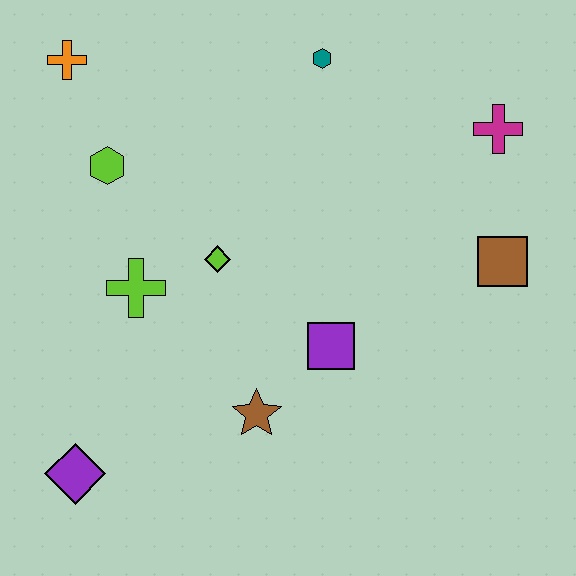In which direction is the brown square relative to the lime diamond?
The brown square is to the right of the lime diamond.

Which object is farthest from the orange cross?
The brown square is farthest from the orange cross.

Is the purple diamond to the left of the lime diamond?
Yes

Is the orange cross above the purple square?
Yes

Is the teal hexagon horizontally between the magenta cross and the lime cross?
Yes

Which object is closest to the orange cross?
The lime hexagon is closest to the orange cross.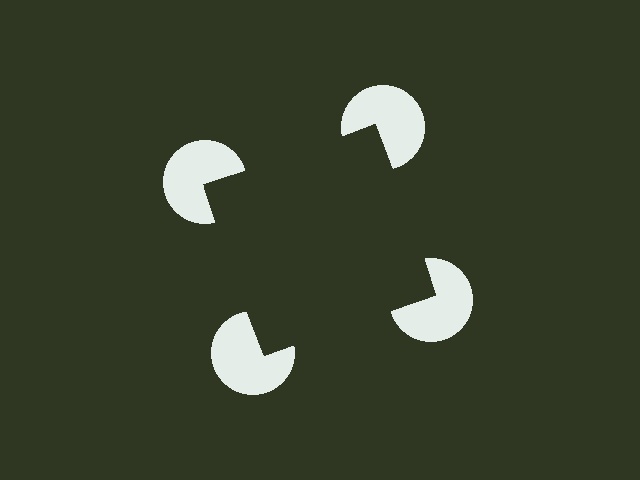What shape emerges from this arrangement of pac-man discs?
An illusory square — its edges are inferred from the aligned wedge cuts in the pac-man discs, not physically drawn.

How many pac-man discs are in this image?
There are 4 — one at each vertex of the illusory square.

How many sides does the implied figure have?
4 sides.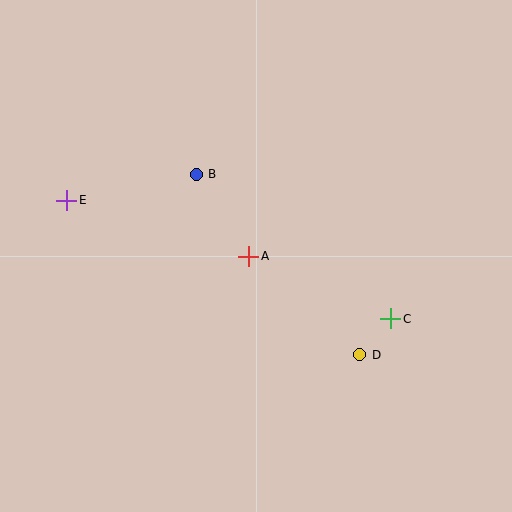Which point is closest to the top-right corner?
Point C is closest to the top-right corner.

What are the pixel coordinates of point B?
Point B is at (196, 174).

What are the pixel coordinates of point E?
Point E is at (67, 200).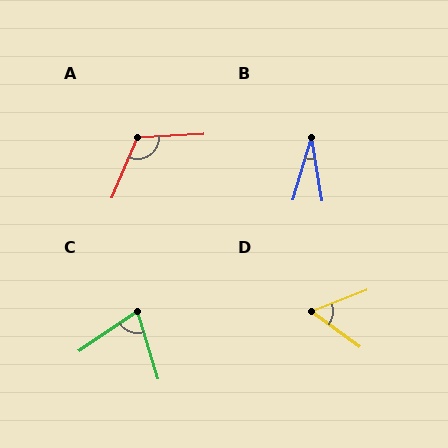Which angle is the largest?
A, at approximately 116 degrees.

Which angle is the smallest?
B, at approximately 26 degrees.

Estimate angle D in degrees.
Approximately 58 degrees.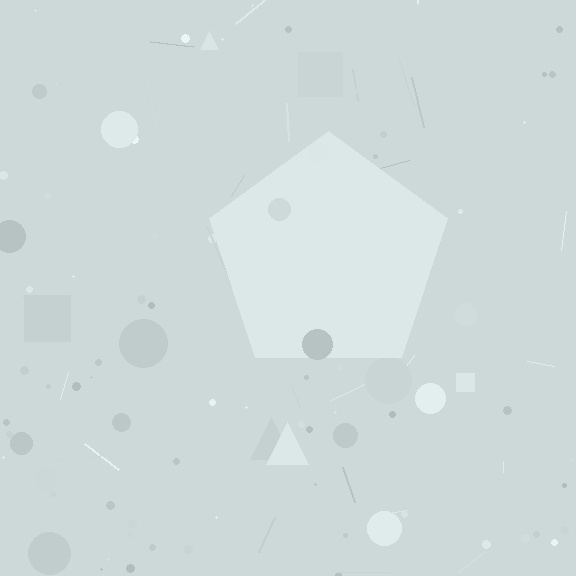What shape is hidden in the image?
A pentagon is hidden in the image.